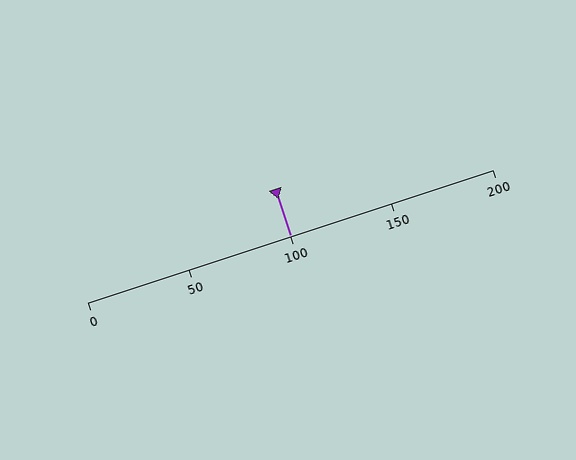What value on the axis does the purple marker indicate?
The marker indicates approximately 100.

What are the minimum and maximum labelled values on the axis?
The axis runs from 0 to 200.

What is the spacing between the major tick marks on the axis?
The major ticks are spaced 50 apart.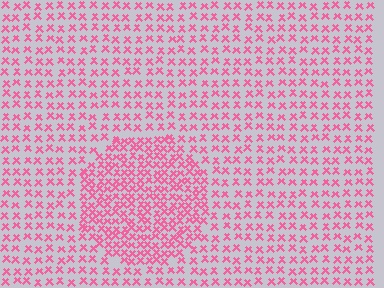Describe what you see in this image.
The image contains small pink elements arranged at two different densities. A circle-shaped region is visible where the elements are more densely packed than the surrounding area.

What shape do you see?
I see a circle.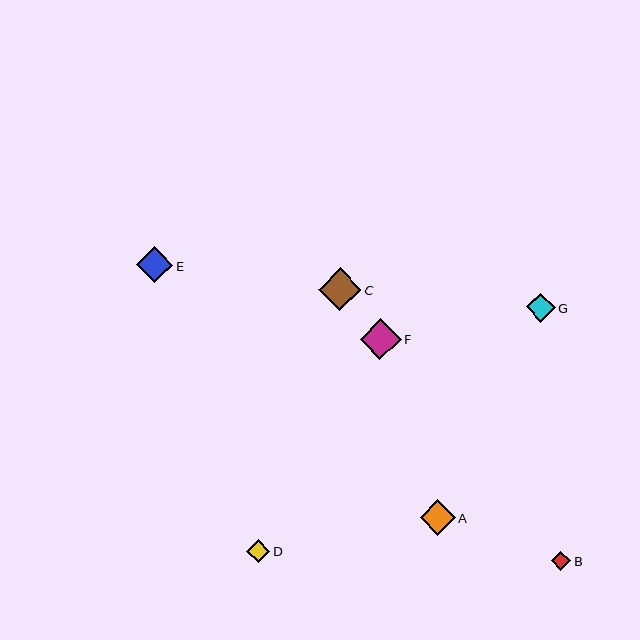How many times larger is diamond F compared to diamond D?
Diamond F is approximately 1.8 times the size of diamond D.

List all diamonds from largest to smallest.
From largest to smallest: C, F, E, A, G, D, B.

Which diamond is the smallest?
Diamond B is the smallest with a size of approximately 19 pixels.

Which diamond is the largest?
Diamond C is the largest with a size of approximately 43 pixels.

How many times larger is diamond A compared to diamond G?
Diamond A is approximately 1.2 times the size of diamond G.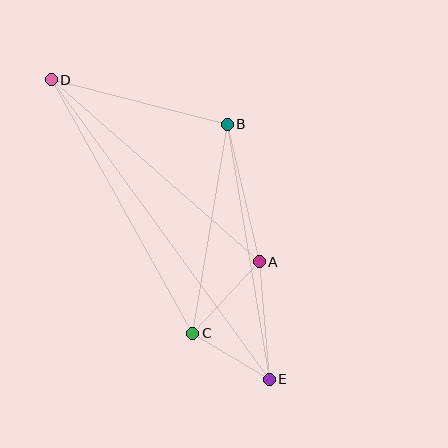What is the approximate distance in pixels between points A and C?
The distance between A and C is approximately 98 pixels.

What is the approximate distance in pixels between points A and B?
The distance between A and B is approximately 141 pixels.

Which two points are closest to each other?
Points C and E are closest to each other.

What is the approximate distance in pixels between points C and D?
The distance between C and D is approximately 290 pixels.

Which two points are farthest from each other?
Points D and E are farthest from each other.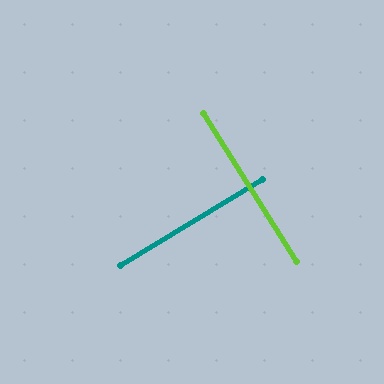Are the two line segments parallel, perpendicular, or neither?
Perpendicular — they meet at approximately 89°.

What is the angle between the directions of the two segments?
Approximately 89 degrees.